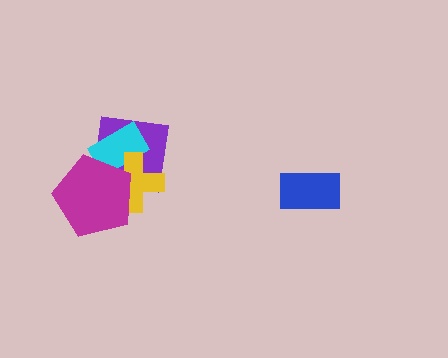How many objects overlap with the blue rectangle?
0 objects overlap with the blue rectangle.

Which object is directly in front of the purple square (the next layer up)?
The cyan rectangle is directly in front of the purple square.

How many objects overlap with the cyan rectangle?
3 objects overlap with the cyan rectangle.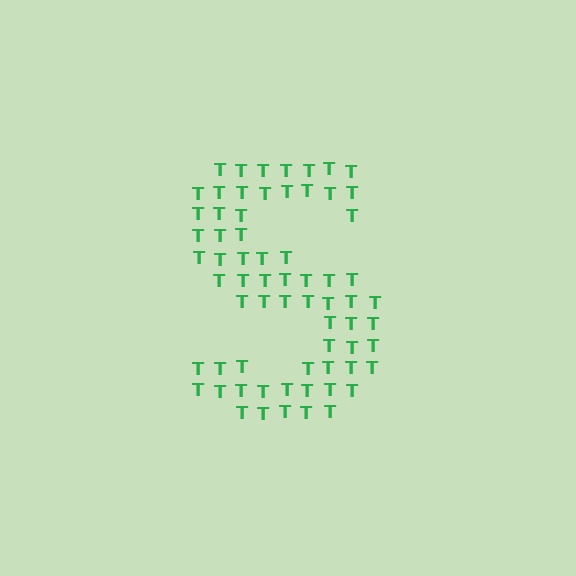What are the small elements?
The small elements are letter T's.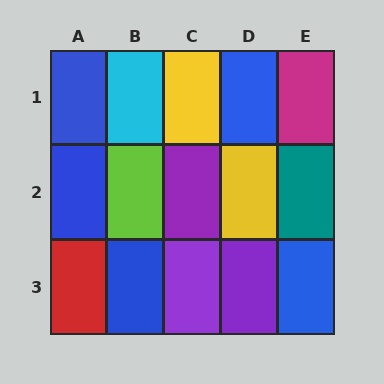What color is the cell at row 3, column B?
Blue.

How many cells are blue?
5 cells are blue.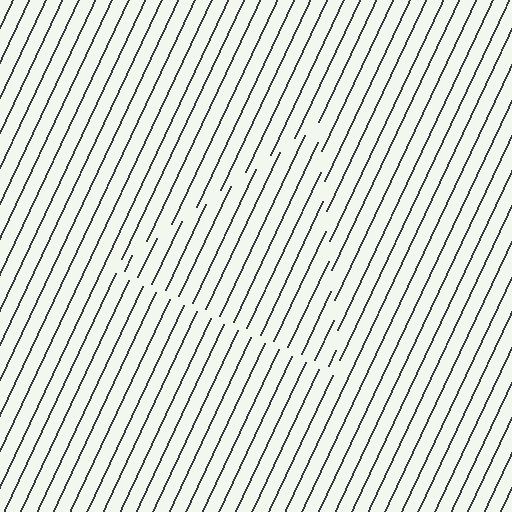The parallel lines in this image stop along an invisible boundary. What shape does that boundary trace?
An illusory triangle. The interior of the shape contains the same grating, shifted by half a period — the contour is defined by the phase discontinuity where line-ends from the inner and outer gratings abut.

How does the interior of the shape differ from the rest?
The interior of the shape contains the same grating, shifted by half a period — the contour is defined by the phase discontinuity where line-ends from the inner and outer gratings abut.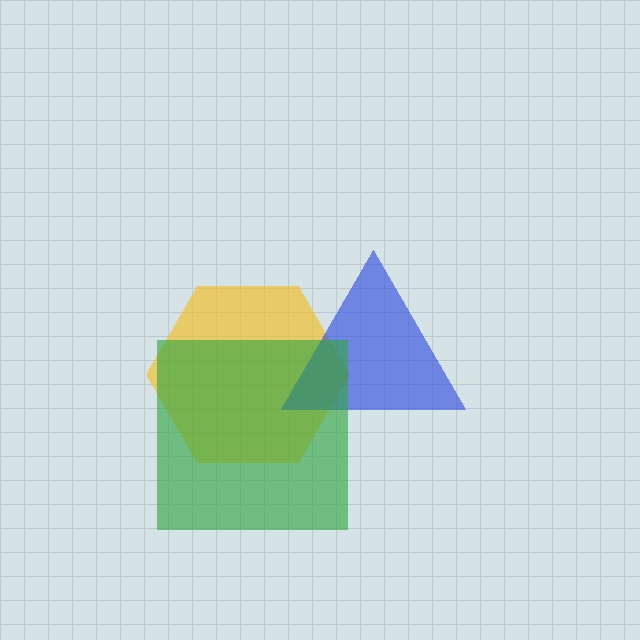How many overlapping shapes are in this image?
There are 3 overlapping shapes in the image.